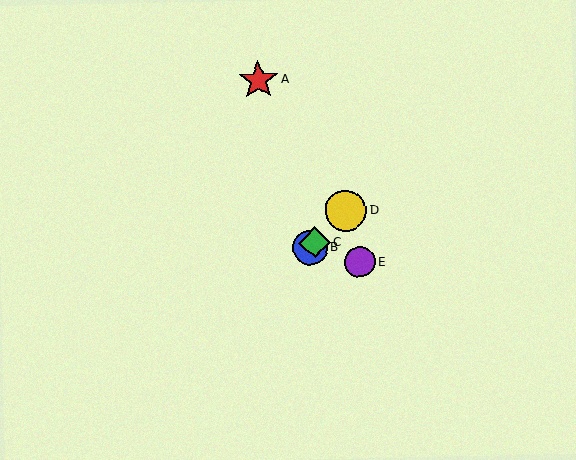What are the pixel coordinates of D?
Object D is at (345, 211).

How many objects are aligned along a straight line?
3 objects (B, C, D) are aligned along a straight line.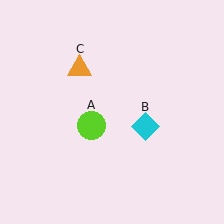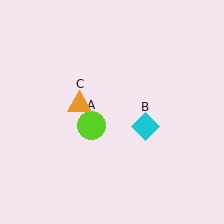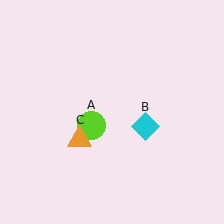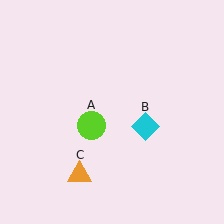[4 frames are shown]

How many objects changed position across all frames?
1 object changed position: orange triangle (object C).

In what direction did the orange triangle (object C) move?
The orange triangle (object C) moved down.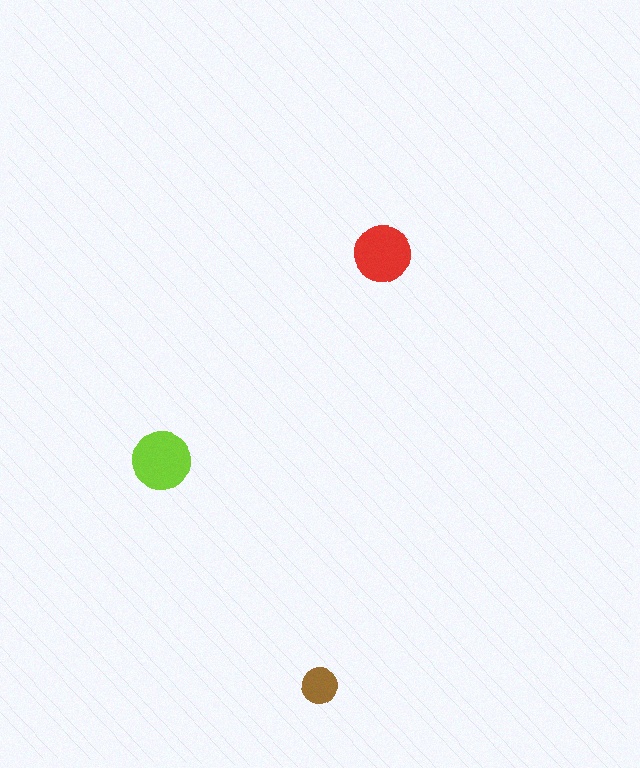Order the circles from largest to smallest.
the lime one, the red one, the brown one.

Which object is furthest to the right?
The red circle is rightmost.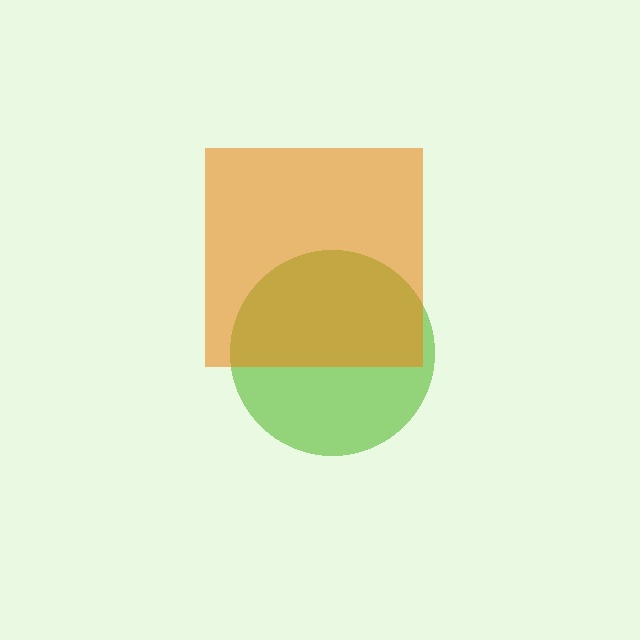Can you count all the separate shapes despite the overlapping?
Yes, there are 2 separate shapes.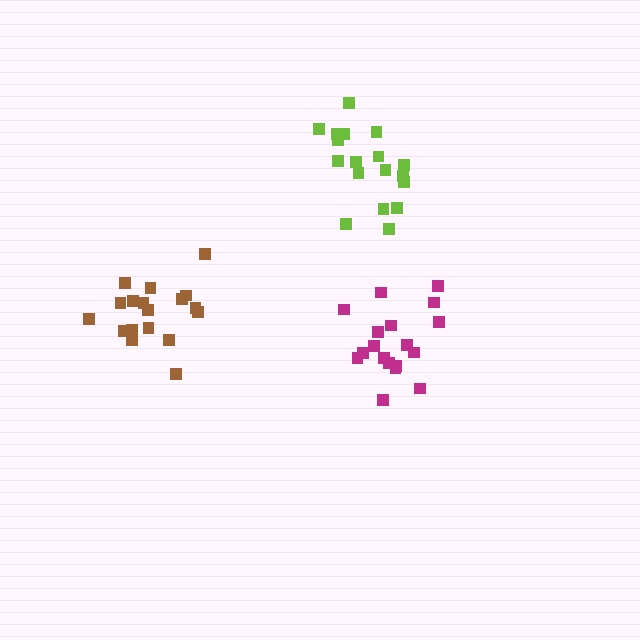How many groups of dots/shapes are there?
There are 3 groups.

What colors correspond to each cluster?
The clusters are colored: magenta, lime, brown.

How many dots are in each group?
Group 1: 18 dots, Group 2: 18 dots, Group 3: 18 dots (54 total).